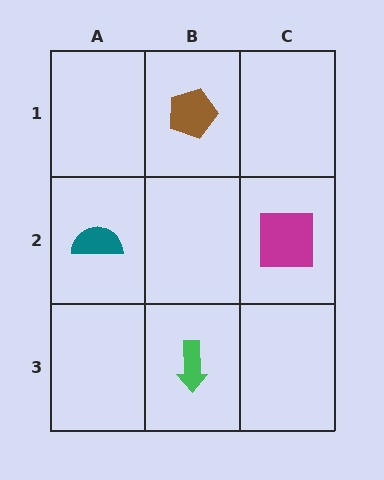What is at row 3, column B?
A green arrow.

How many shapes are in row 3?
1 shape.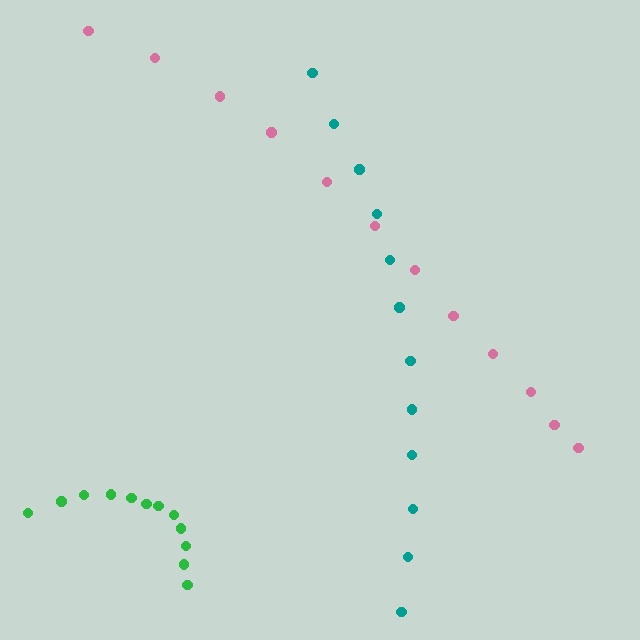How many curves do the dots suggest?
There are 3 distinct paths.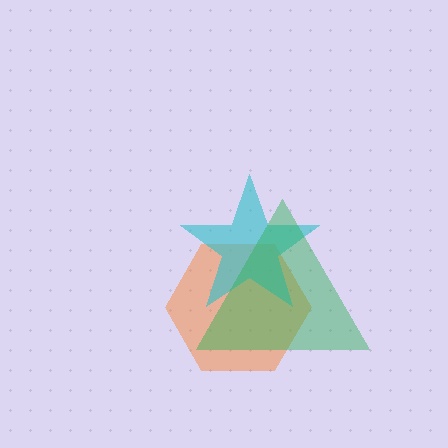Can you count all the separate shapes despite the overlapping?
Yes, there are 3 separate shapes.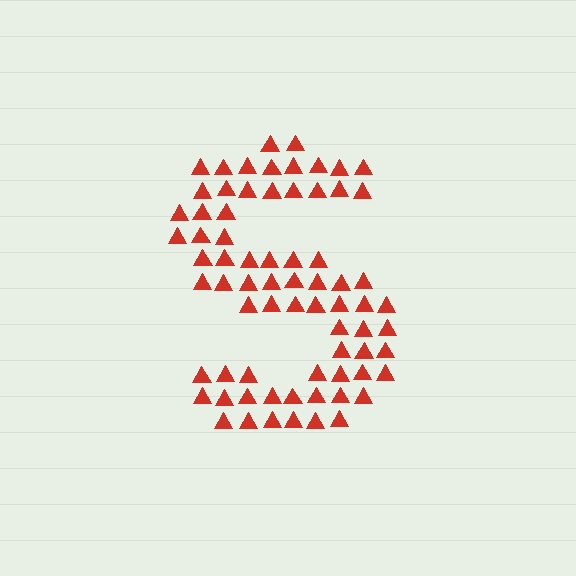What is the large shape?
The large shape is the letter S.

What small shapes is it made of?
It is made of small triangles.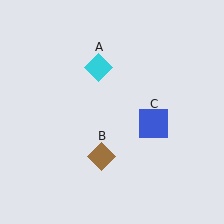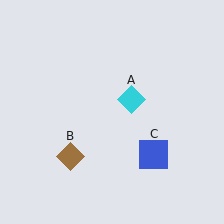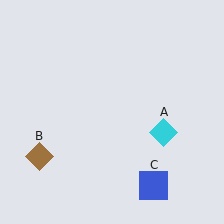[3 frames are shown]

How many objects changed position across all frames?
3 objects changed position: cyan diamond (object A), brown diamond (object B), blue square (object C).